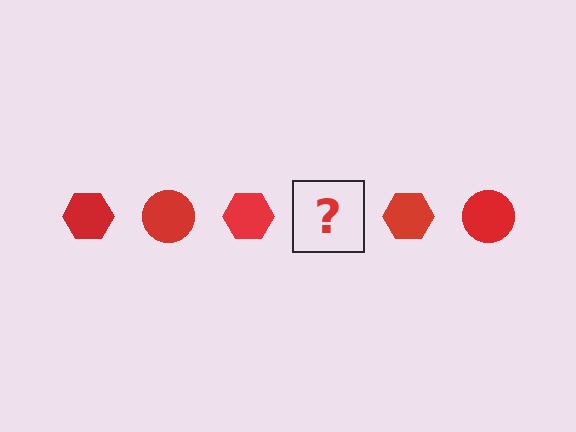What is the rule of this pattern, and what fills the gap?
The rule is that the pattern cycles through hexagon, circle shapes in red. The gap should be filled with a red circle.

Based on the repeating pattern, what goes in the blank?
The blank should be a red circle.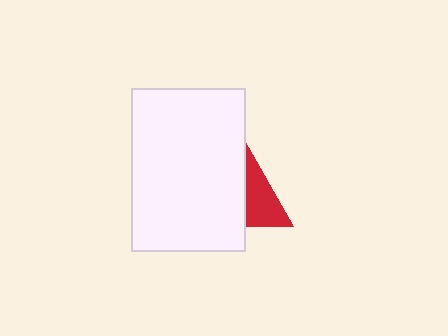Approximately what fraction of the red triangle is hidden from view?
Roughly 59% of the red triangle is hidden behind the white rectangle.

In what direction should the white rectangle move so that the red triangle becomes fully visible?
The white rectangle should move left. That is the shortest direction to clear the overlap and leave the red triangle fully visible.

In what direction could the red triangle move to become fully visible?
The red triangle could move right. That would shift it out from behind the white rectangle entirely.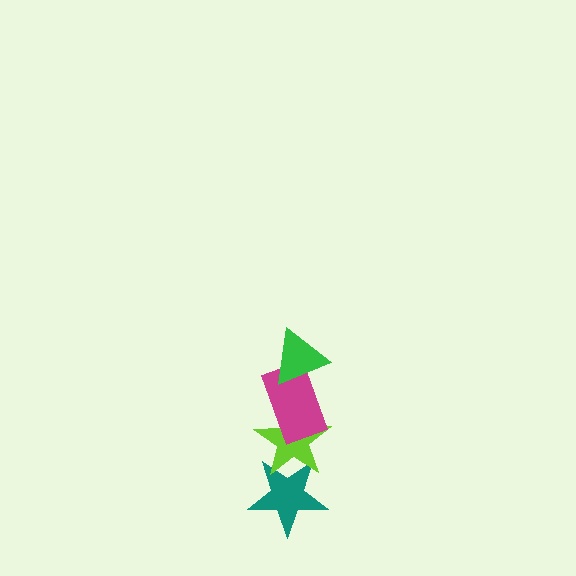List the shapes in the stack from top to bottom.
From top to bottom: the green triangle, the magenta rectangle, the lime star, the teal star.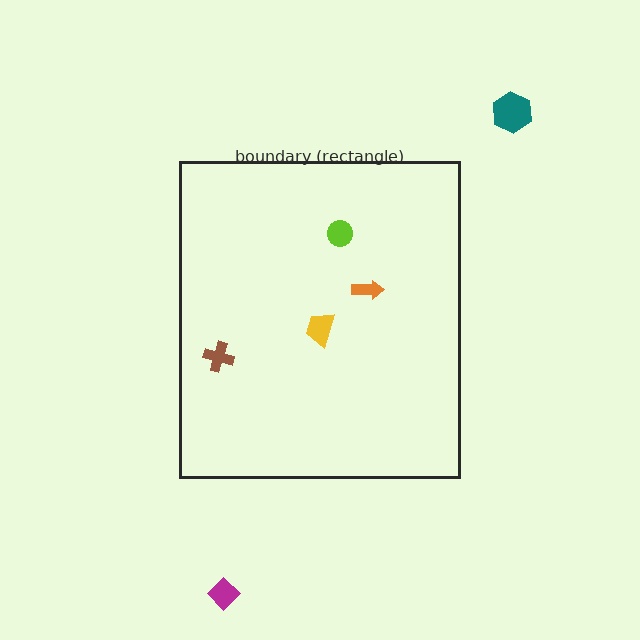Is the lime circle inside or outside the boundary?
Inside.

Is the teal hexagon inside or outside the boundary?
Outside.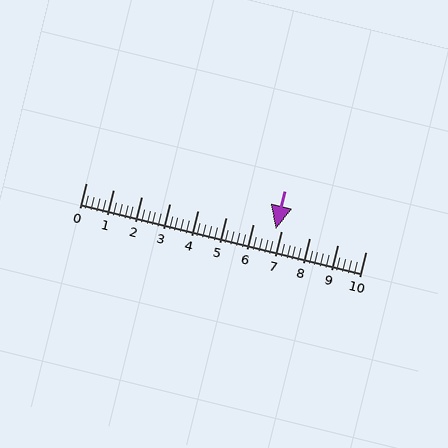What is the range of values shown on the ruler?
The ruler shows values from 0 to 10.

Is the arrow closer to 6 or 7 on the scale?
The arrow is closer to 7.